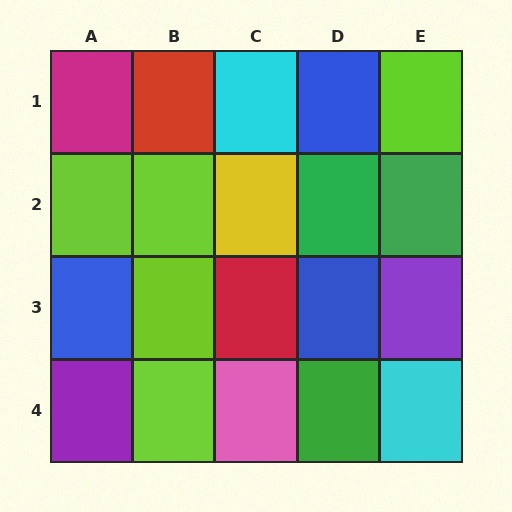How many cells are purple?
2 cells are purple.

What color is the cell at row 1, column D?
Blue.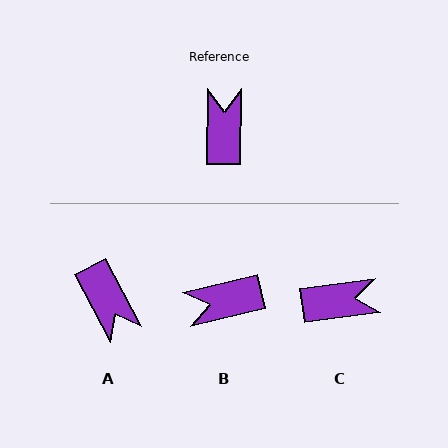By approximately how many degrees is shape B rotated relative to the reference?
Approximately 104 degrees counter-clockwise.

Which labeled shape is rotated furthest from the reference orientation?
A, about 152 degrees away.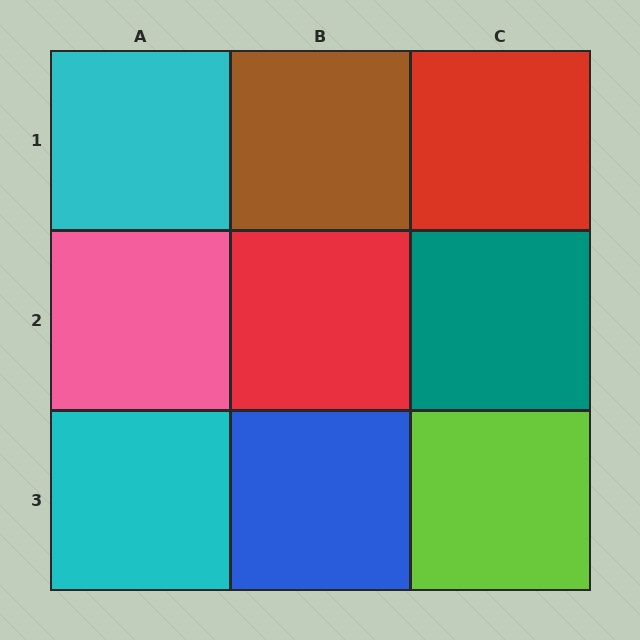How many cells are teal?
1 cell is teal.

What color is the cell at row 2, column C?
Teal.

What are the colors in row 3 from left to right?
Cyan, blue, lime.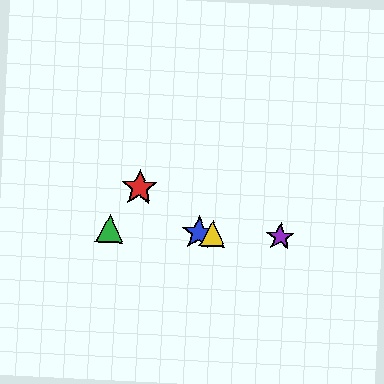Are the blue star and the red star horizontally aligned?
No, the blue star is at y≈233 and the red star is at y≈188.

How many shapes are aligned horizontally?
4 shapes (the blue star, the green triangle, the yellow triangle, the purple star) are aligned horizontally.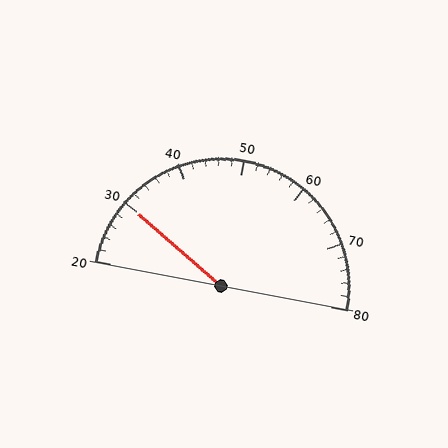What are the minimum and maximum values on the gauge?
The gauge ranges from 20 to 80.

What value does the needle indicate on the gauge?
The needle indicates approximately 30.